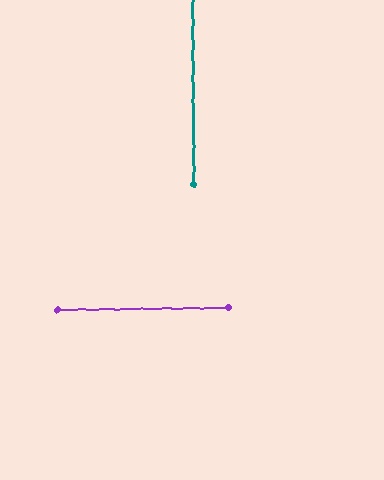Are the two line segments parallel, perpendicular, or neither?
Perpendicular — they meet at approximately 90°.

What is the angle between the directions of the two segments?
Approximately 90 degrees.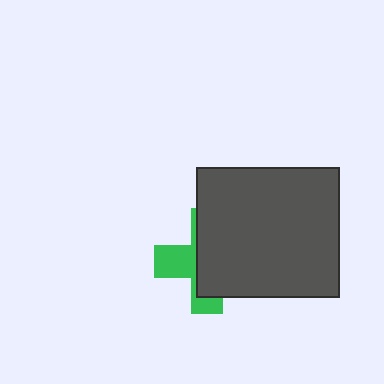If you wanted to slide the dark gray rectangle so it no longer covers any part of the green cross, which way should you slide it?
Slide it right — that is the most direct way to separate the two shapes.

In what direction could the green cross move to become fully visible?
The green cross could move left. That would shift it out from behind the dark gray rectangle entirely.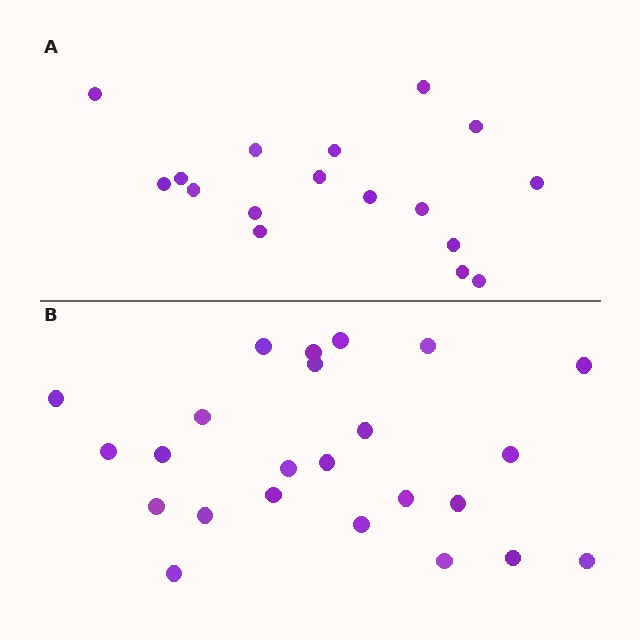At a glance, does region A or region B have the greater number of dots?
Region B (the bottom region) has more dots.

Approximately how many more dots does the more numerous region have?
Region B has roughly 8 or so more dots than region A.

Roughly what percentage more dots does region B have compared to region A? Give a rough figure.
About 40% more.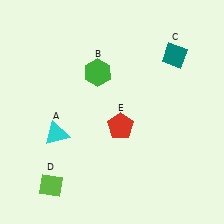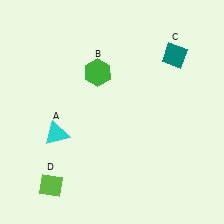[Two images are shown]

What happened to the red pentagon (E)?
The red pentagon (E) was removed in Image 2. It was in the bottom-right area of Image 1.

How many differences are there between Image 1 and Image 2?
There is 1 difference between the two images.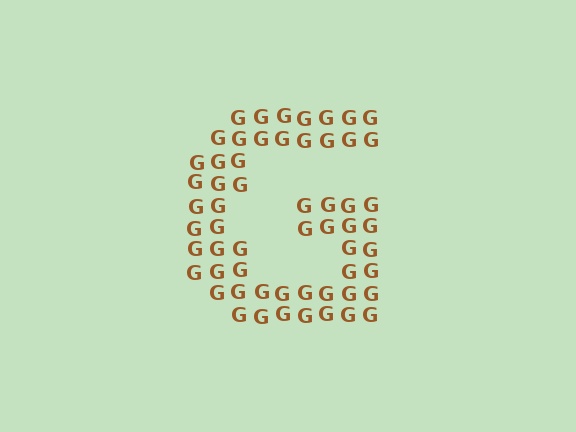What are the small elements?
The small elements are letter G's.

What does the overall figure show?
The overall figure shows the letter G.